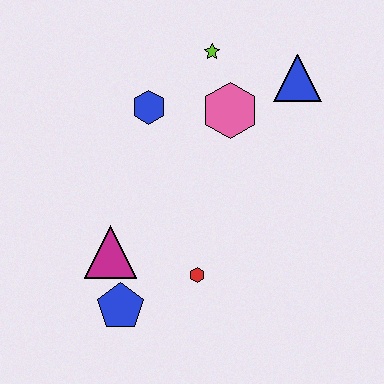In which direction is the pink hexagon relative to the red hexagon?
The pink hexagon is above the red hexagon.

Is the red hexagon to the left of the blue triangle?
Yes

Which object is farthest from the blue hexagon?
The blue pentagon is farthest from the blue hexagon.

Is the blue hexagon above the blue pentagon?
Yes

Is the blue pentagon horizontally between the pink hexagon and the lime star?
No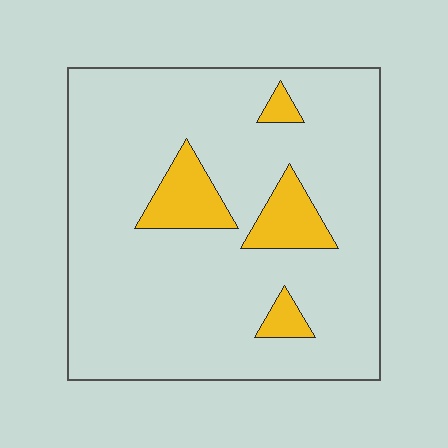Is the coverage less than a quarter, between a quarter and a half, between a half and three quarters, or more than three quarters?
Less than a quarter.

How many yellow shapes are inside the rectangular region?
4.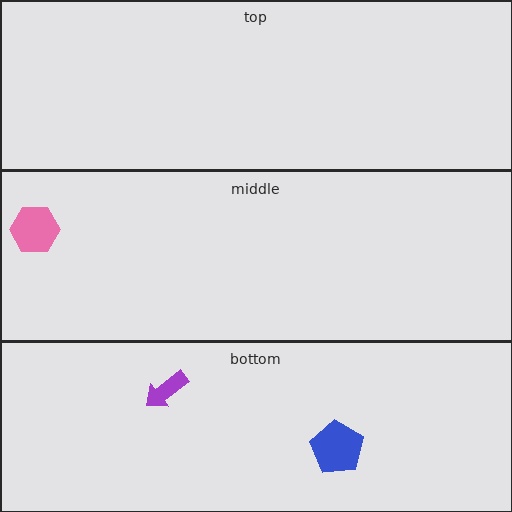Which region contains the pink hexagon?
The middle region.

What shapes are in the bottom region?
The blue pentagon, the purple arrow.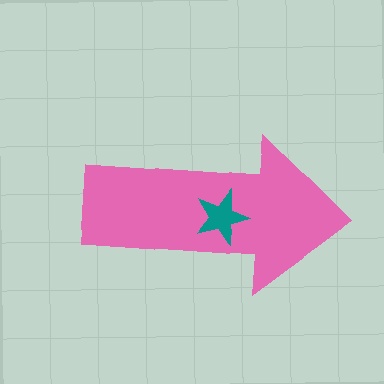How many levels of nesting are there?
2.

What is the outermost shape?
The pink arrow.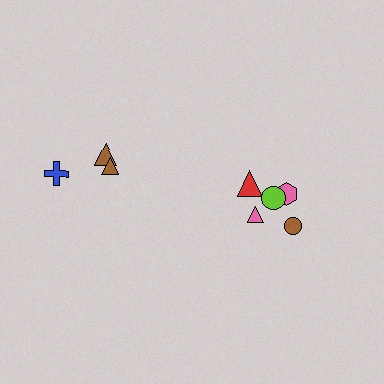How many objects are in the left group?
There are 3 objects.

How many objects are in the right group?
There are 5 objects.